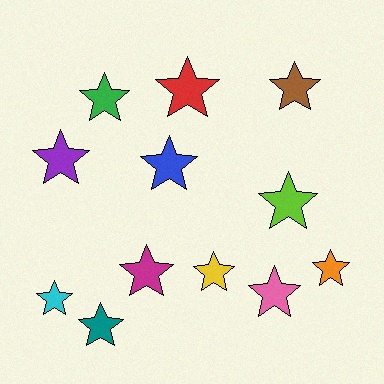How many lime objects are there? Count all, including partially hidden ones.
There is 1 lime object.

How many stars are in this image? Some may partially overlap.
There are 12 stars.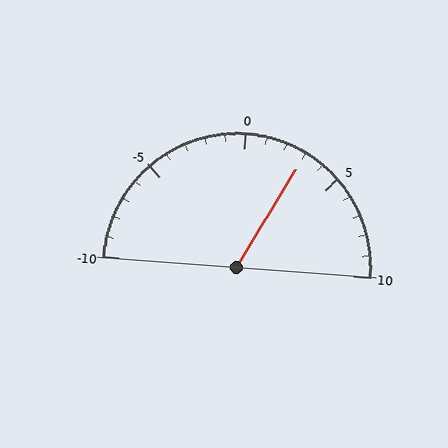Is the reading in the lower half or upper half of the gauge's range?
The reading is in the upper half of the range (-10 to 10).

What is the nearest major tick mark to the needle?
The nearest major tick mark is 5.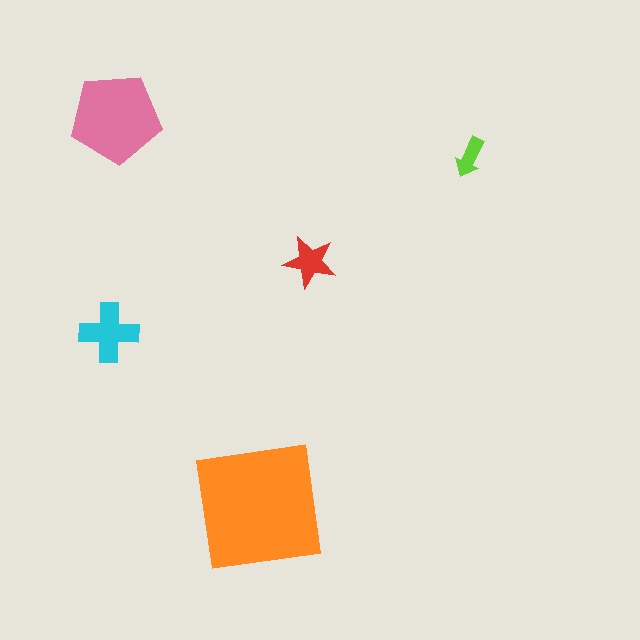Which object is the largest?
The orange square.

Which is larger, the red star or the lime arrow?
The red star.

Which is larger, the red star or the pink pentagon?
The pink pentagon.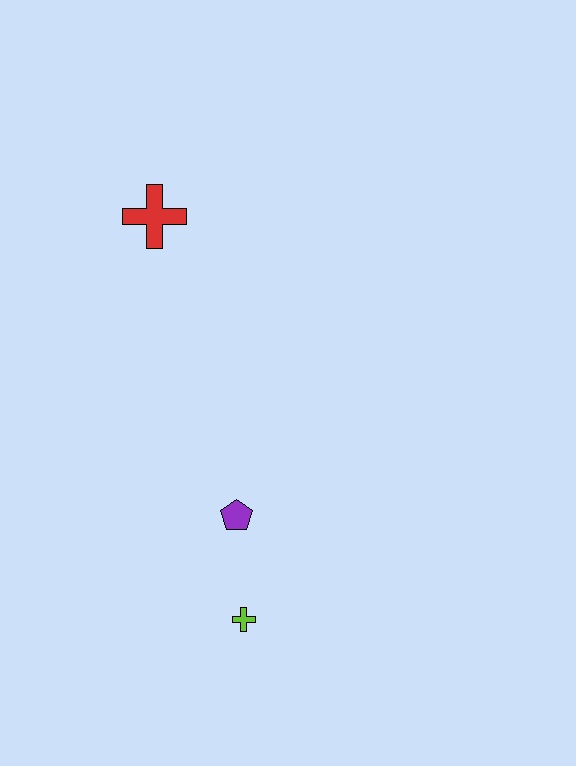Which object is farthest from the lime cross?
The red cross is farthest from the lime cross.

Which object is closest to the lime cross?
The purple pentagon is closest to the lime cross.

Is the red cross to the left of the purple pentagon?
Yes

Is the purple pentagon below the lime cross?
No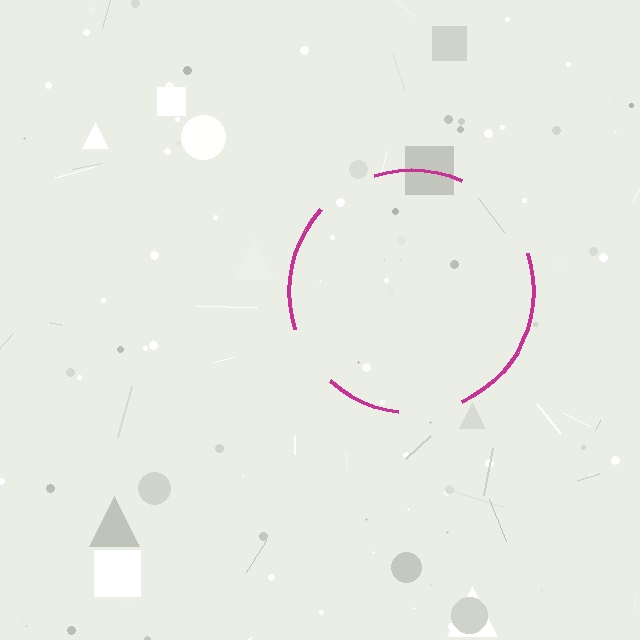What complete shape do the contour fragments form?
The contour fragments form a circle.